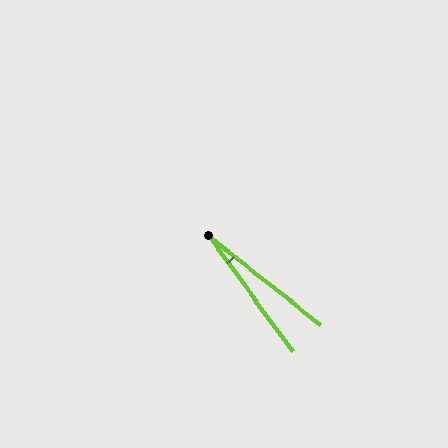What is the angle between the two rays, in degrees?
Approximately 16 degrees.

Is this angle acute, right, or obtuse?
It is acute.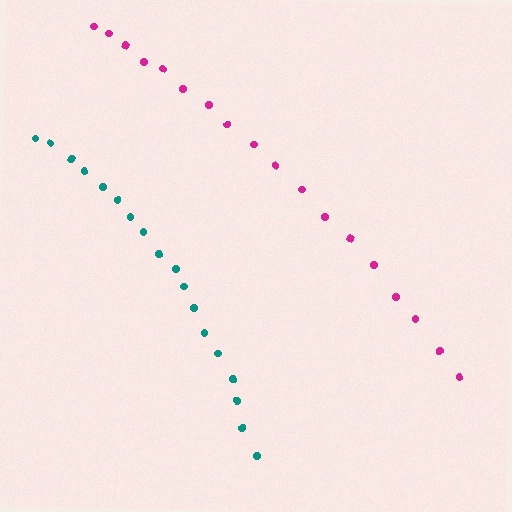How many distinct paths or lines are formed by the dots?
There are 2 distinct paths.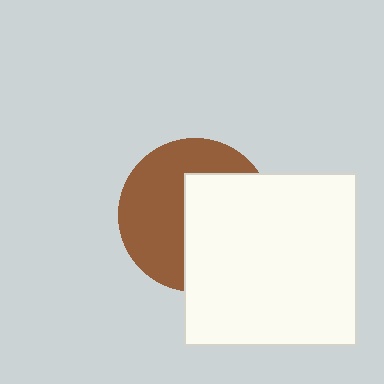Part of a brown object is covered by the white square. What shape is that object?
It is a circle.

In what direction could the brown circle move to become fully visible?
The brown circle could move left. That would shift it out from behind the white square entirely.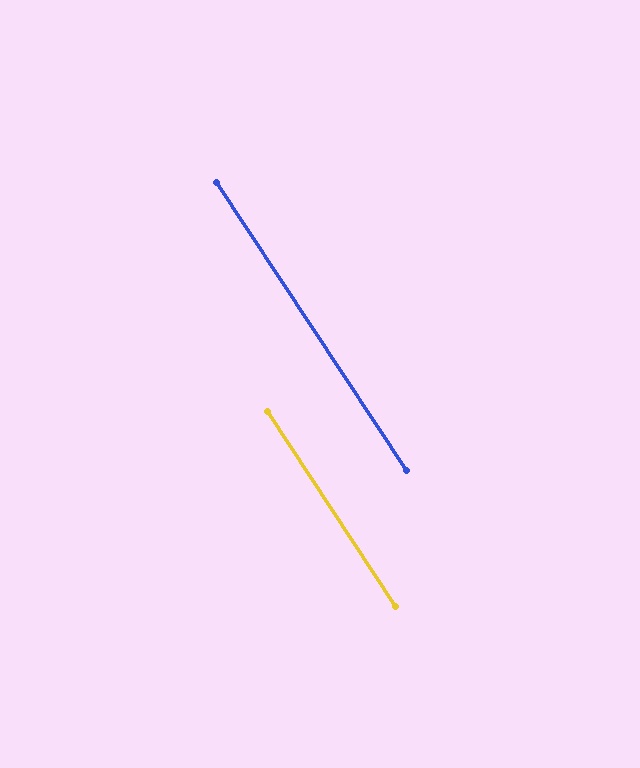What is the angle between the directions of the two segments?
Approximately 0 degrees.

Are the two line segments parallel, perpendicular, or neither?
Parallel — their directions differ by only 0.2°.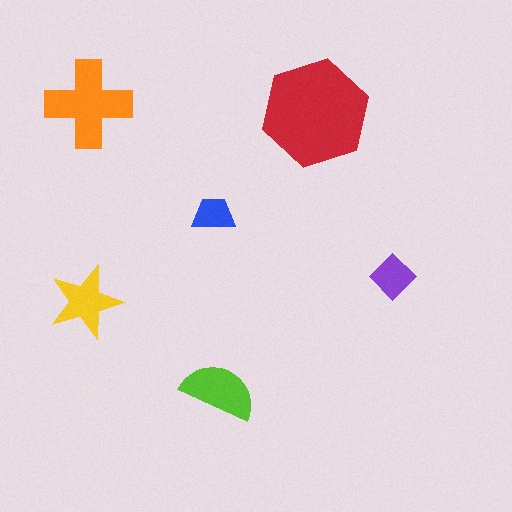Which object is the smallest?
The blue trapezoid.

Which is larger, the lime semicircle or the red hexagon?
The red hexagon.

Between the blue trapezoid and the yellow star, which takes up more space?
The yellow star.